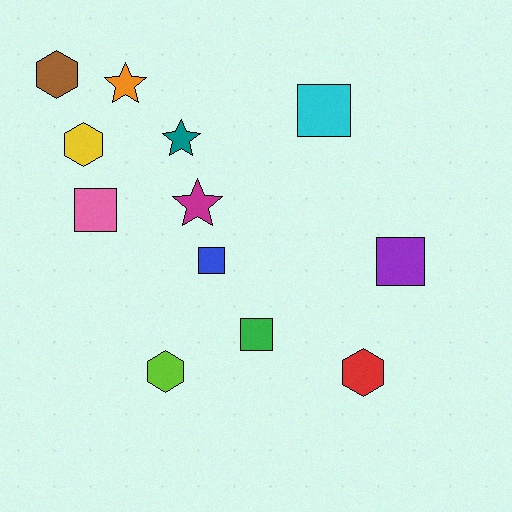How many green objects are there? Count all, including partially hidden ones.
There is 1 green object.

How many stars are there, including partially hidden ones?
There are 3 stars.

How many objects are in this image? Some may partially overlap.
There are 12 objects.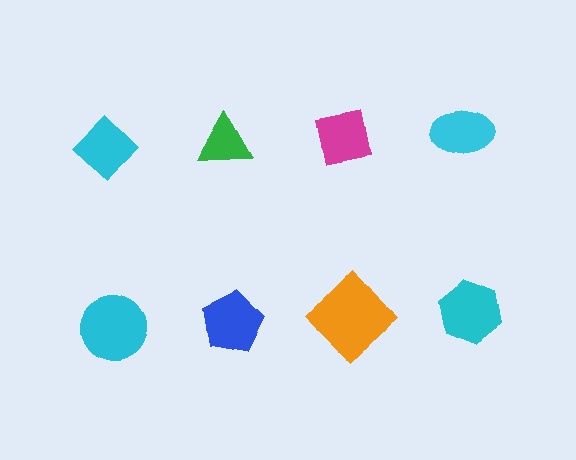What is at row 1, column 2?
A green triangle.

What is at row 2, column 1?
A cyan circle.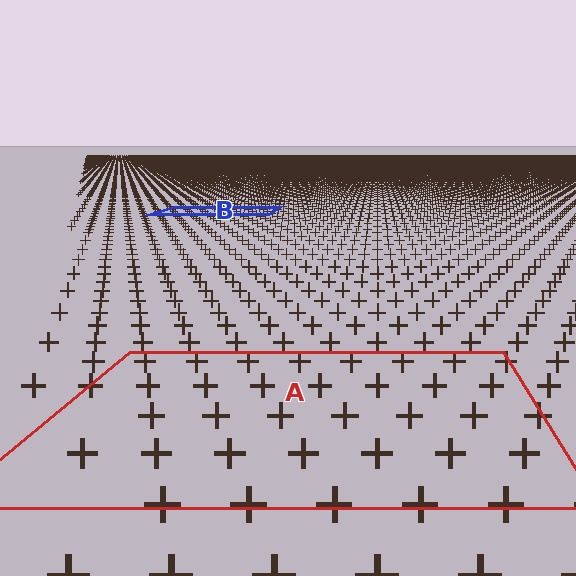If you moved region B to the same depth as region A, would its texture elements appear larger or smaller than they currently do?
They would appear larger. At a closer depth, the same texture elements are projected at a bigger on-screen size.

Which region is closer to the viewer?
Region A is closer. The texture elements there are larger and more spread out.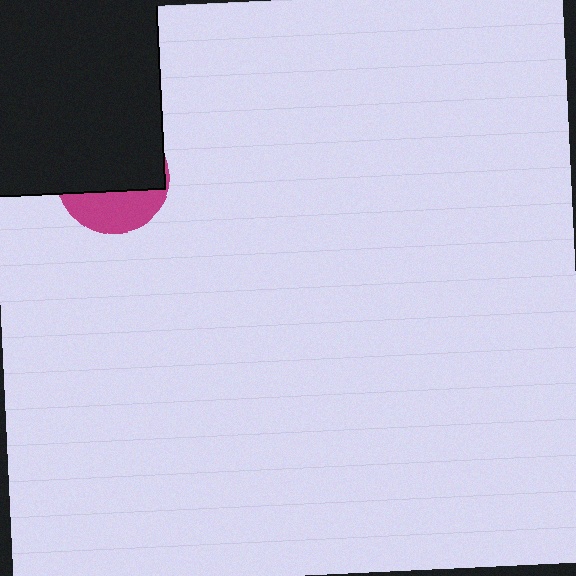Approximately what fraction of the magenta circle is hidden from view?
Roughly 64% of the magenta circle is hidden behind the black rectangle.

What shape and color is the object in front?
The object in front is a black rectangle.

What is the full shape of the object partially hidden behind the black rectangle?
The partially hidden object is a magenta circle.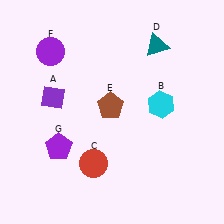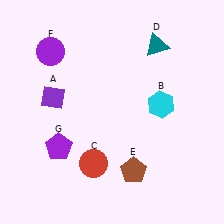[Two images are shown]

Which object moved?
The brown pentagon (E) moved down.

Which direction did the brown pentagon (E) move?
The brown pentagon (E) moved down.